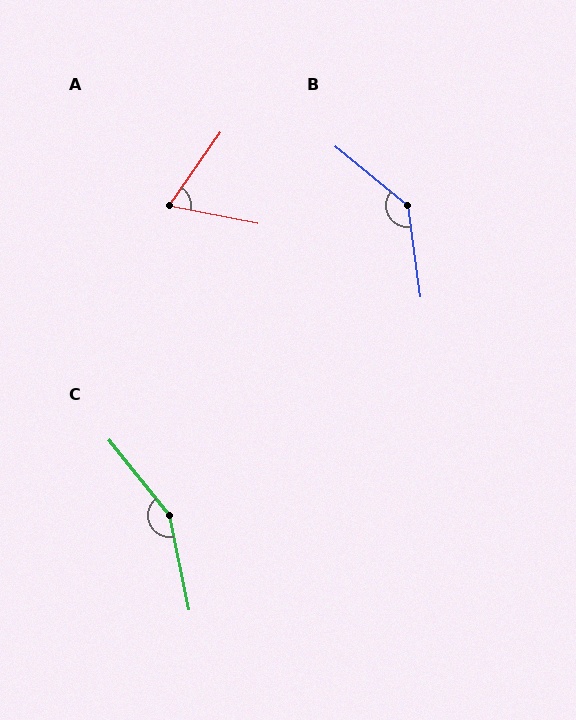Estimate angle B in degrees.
Approximately 137 degrees.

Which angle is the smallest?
A, at approximately 66 degrees.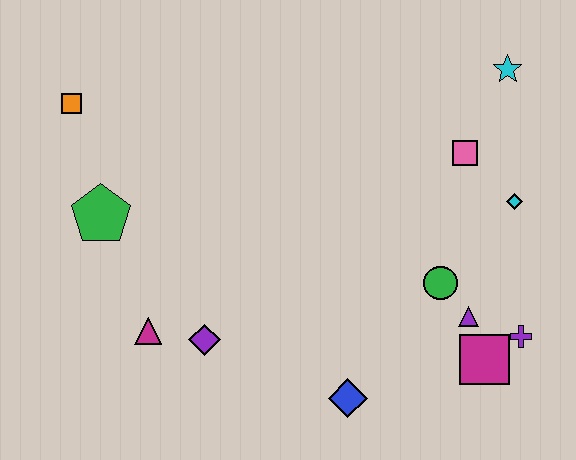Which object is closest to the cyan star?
The pink square is closest to the cyan star.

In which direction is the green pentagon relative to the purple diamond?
The green pentagon is above the purple diamond.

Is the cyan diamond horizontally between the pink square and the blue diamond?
No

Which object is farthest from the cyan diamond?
The orange square is farthest from the cyan diamond.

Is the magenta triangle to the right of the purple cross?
No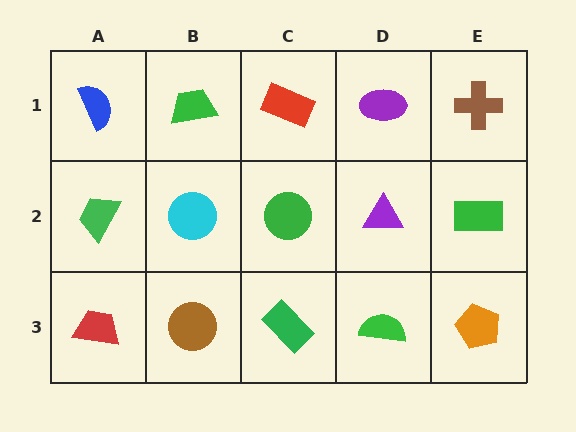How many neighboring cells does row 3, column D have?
3.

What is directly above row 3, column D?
A purple triangle.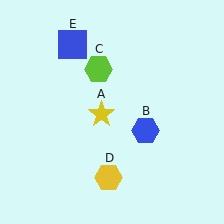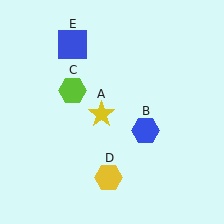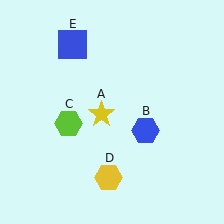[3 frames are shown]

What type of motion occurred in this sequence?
The lime hexagon (object C) rotated counterclockwise around the center of the scene.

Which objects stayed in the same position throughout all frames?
Yellow star (object A) and blue hexagon (object B) and yellow hexagon (object D) and blue square (object E) remained stationary.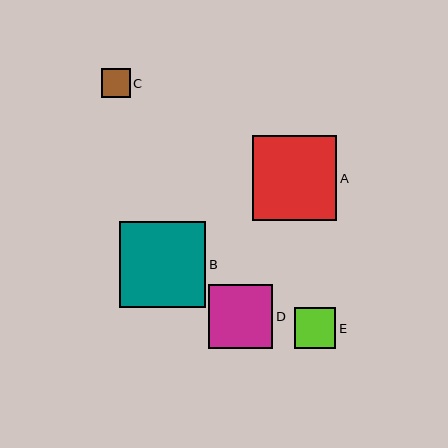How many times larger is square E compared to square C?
Square E is approximately 1.4 times the size of square C.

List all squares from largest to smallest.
From largest to smallest: B, A, D, E, C.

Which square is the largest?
Square B is the largest with a size of approximately 86 pixels.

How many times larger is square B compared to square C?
Square B is approximately 3.0 times the size of square C.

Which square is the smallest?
Square C is the smallest with a size of approximately 29 pixels.